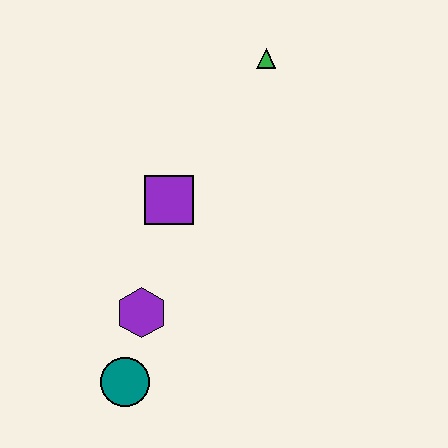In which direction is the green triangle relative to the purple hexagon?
The green triangle is above the purple hexagon.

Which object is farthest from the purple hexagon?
The green triangle is farthest from the purple hexagon.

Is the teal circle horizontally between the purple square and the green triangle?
No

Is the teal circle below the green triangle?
Yes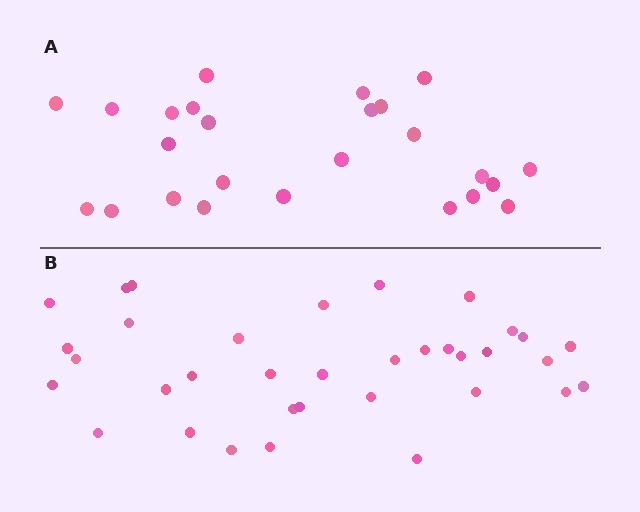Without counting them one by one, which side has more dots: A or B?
Region B (the bottom region) has more dots.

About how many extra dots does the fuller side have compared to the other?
Region B has roughly 10 or so more dots than region A.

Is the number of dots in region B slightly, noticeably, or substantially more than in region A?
Region B has noticeably more, but not dramatically so. The ratio is roughly 1.4 to 1.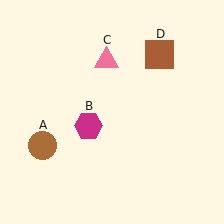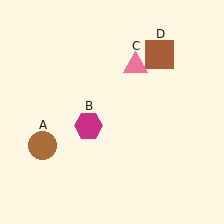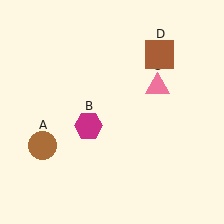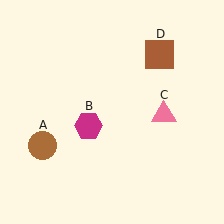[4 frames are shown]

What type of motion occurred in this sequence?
The pink triangle (object C) rotated clockwise around the center of the scene.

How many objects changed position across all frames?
1 object changed position: pink triangle (object C).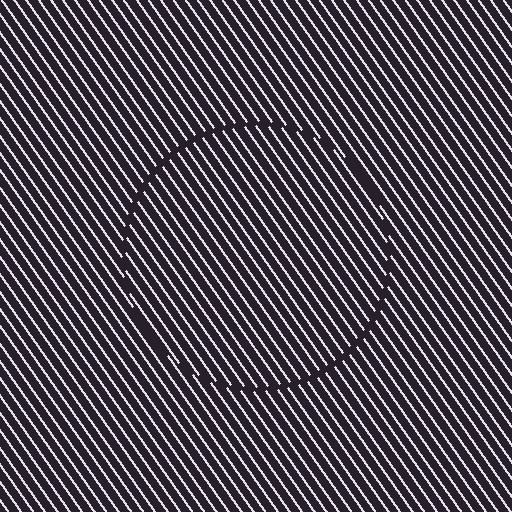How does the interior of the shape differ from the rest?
The interior of the shape contains the same grating, shifted by half a period — the contour is defined by the phase discontinuity where line-ends from the inner and outer gratings abut.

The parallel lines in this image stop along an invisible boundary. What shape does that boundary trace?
An illusory circle. The interior of the shape contains the same grating, shifted by half a period — the contour is defined by the phase discontinuity where line-ends from the inner and outer gratings abut.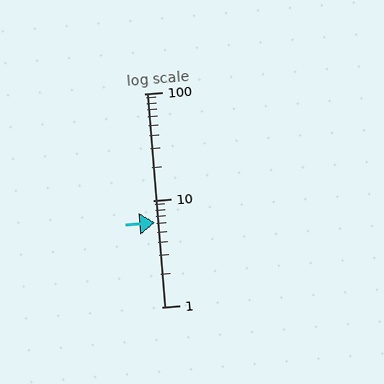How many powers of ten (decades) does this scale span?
The scale spans 2 decades, from 1 to 100.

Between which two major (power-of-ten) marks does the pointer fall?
The pointer is between 1 and 10.